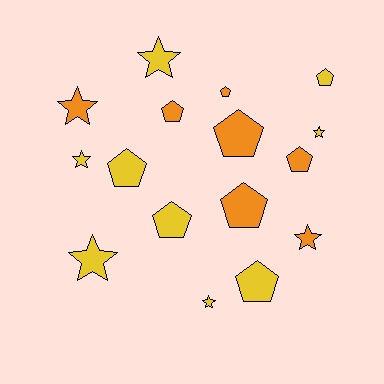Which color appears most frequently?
Yellow, with 9 objects.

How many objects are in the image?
There are 16 objects.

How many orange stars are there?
There are 2 orange stars.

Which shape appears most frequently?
Pentagon, with 9 objects.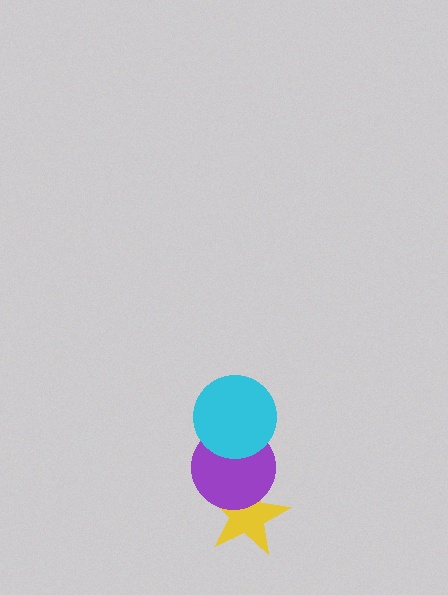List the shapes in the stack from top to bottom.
From top to bottom: the cyan circle, the purple circle, the yellow star.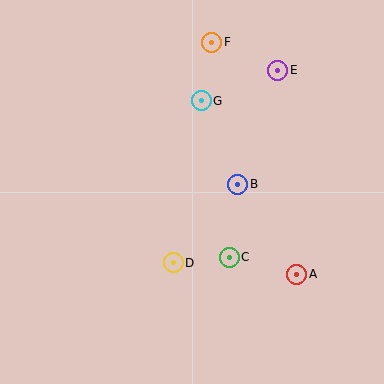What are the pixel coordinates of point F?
Point F is at (212, 42).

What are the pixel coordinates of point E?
Point E is at (277, 70).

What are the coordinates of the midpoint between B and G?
The midpoint between B and G is at (219, 143).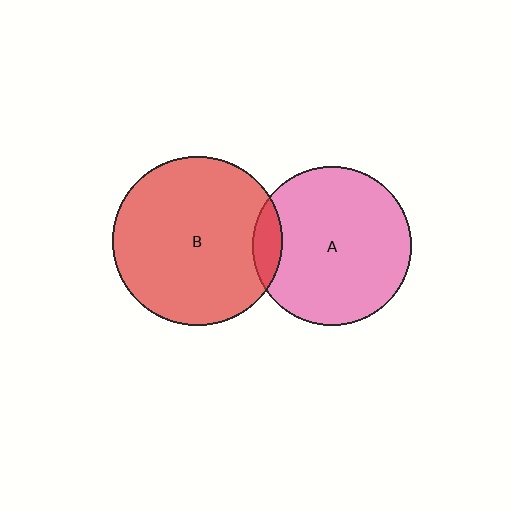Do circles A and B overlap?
Yes.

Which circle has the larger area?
Circle B (red).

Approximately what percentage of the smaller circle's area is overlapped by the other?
Approximately 10%.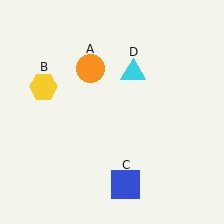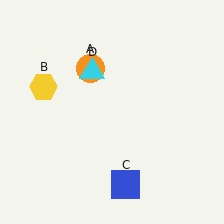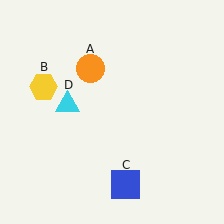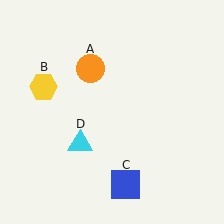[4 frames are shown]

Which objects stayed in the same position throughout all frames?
Orange circle (object A) and yellow hexagon (object B) and blue square (object C) remained stationary.